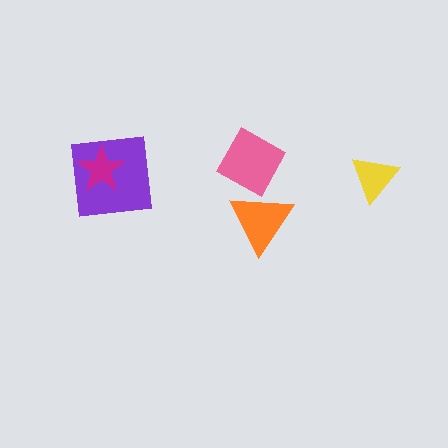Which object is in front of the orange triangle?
The pink diamond is in front of the orange triangle.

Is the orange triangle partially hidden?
Yes, it is partially covered by another shape.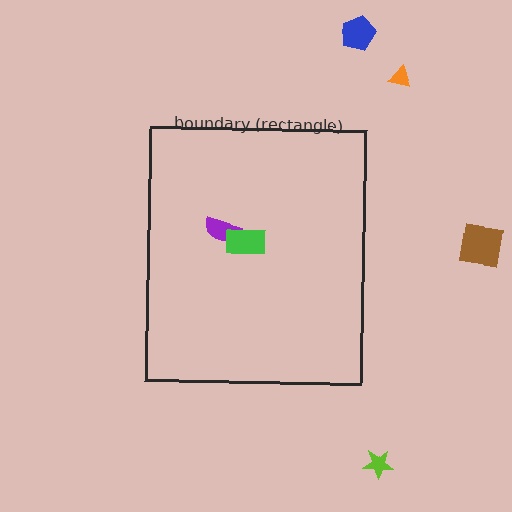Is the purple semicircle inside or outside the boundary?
Inside.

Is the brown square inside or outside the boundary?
Outside.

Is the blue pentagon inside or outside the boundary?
Outside.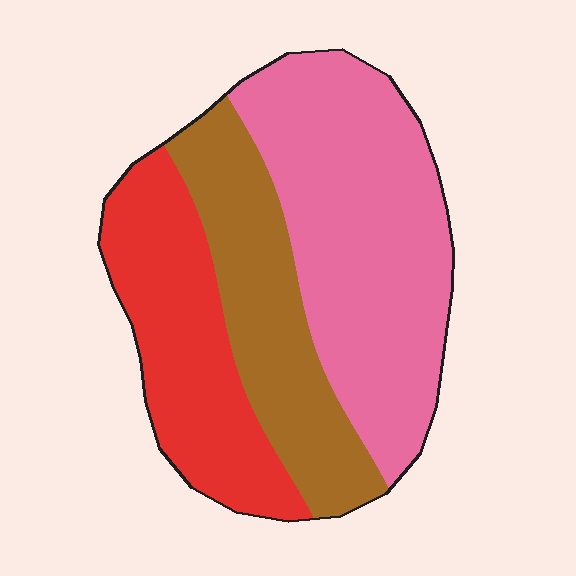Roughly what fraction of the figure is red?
Red covers roughly 30% of the figure.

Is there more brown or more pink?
Pink.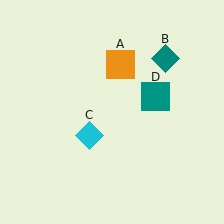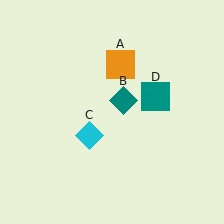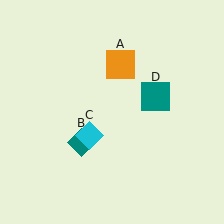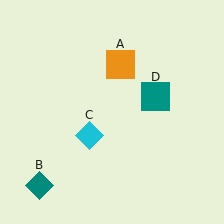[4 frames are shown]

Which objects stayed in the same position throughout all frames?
Orange square (object A) and cyan diamond (object C) and teal square (object D) remained stationary.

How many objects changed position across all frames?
1 object changed position: teal diamond (object B).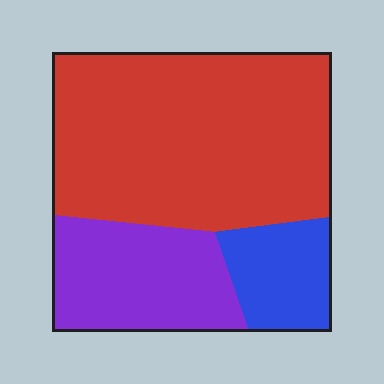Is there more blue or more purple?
Purple.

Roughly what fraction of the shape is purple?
Purple takes up less than a quarter of the shape.